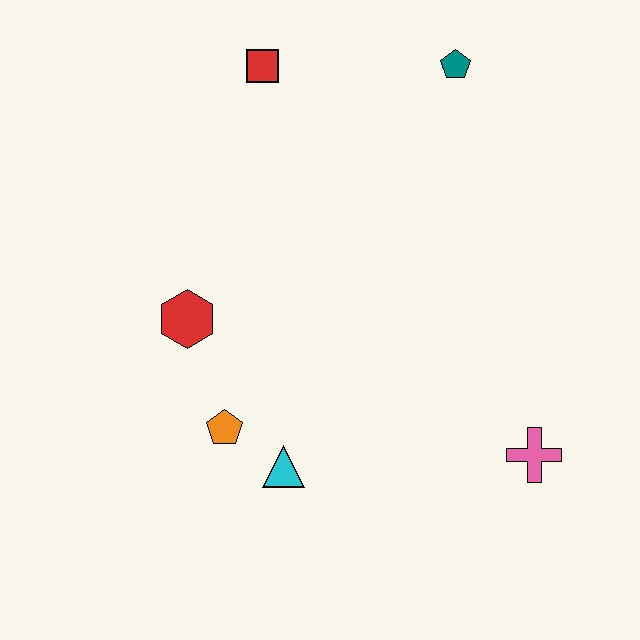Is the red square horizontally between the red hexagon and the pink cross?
Yes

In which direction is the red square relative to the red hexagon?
The red square is above the red hexagon.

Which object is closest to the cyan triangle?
The orange pentagon is closest to the cyan triangle.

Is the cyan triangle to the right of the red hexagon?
Yes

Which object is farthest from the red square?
The pink cross is farthest from the red square.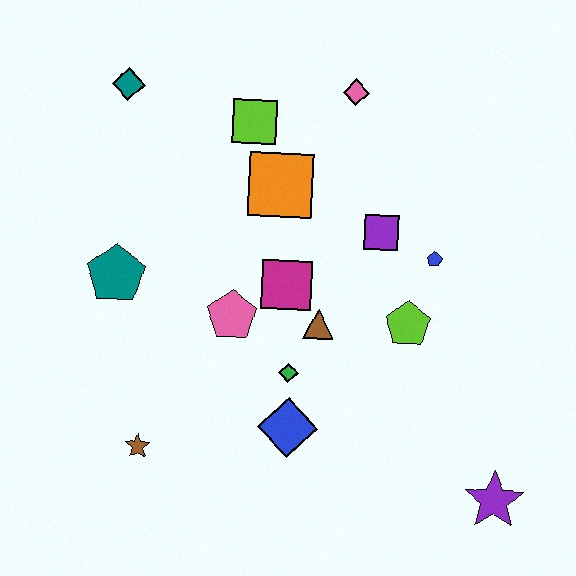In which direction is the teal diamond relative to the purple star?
The teal diamond is above the purple star.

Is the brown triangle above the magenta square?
No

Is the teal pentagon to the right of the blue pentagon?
No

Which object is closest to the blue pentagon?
The purple square is closest to the blue pentagon.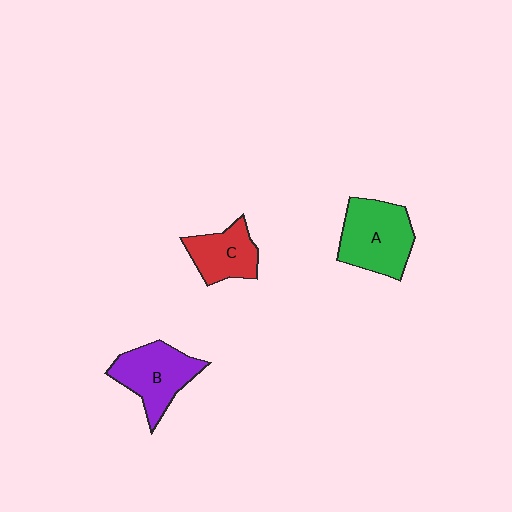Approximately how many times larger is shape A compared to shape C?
Approximately 1.5 times.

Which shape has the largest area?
Shape A (green).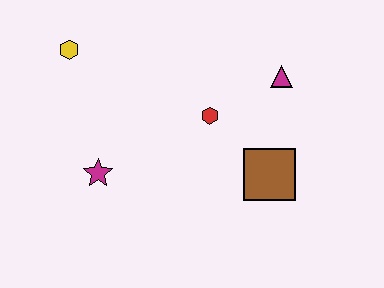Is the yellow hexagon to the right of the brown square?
No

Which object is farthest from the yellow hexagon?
The brown square is farthest from the yellow hexagon.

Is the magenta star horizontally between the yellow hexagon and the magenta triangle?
Yes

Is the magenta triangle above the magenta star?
Yes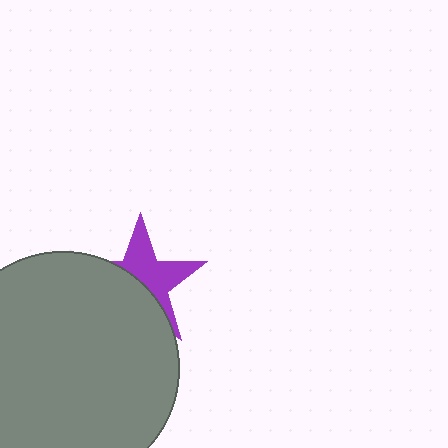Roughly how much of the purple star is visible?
About half of it is visible (roughly 48%).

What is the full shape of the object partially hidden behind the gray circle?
The partially hidden object is a purple star.